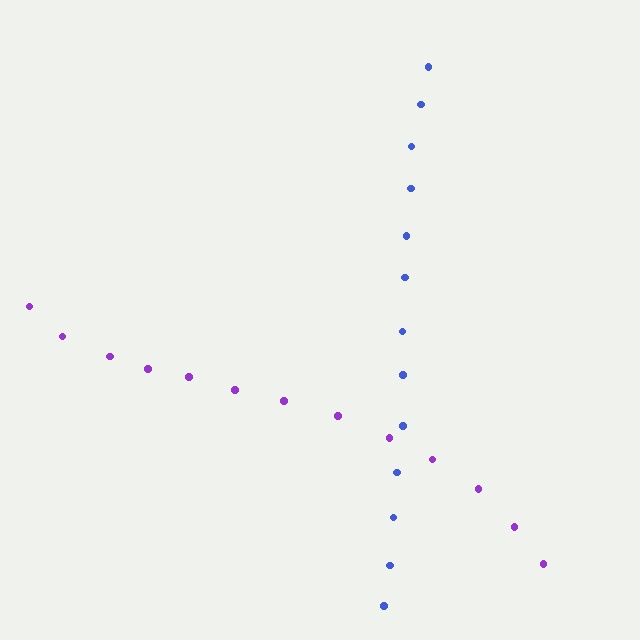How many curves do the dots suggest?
There are 2 distinct paths.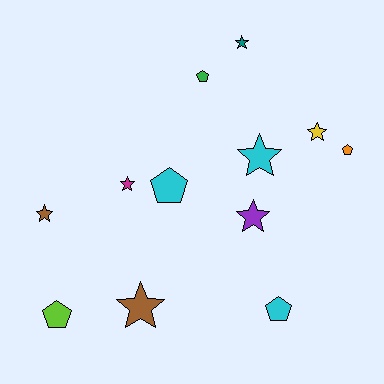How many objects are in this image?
There are 12 objects.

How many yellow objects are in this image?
There is 1 yellow object.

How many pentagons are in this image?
There are 5 pentagons.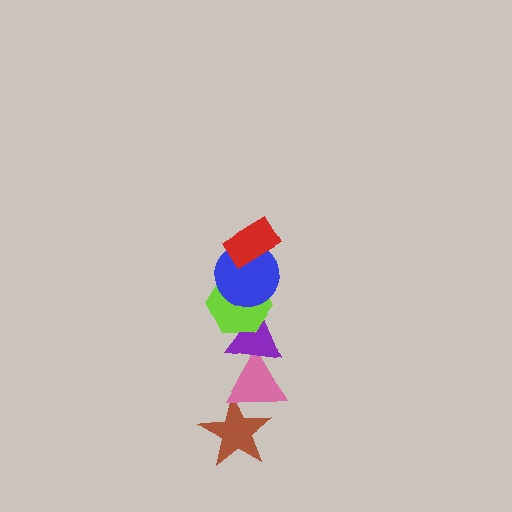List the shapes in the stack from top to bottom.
From top to bottom: the red rectangle, the blue circle, the lime hexagon, the purple triangle, the pink triangle, the brown star.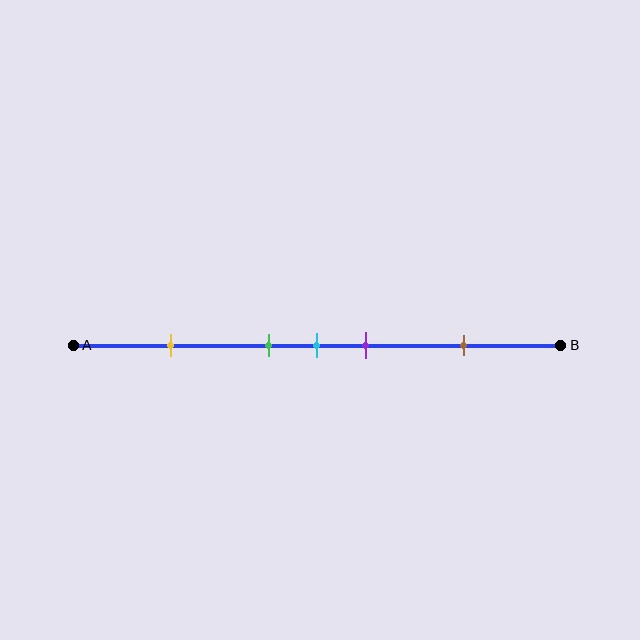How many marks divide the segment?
There are 5 marks dividing the segment.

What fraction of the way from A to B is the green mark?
The green mark is approximately 40% (0.4) of the way from A to B.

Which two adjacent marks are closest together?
The green and cyan marks are the closest adjacent pair.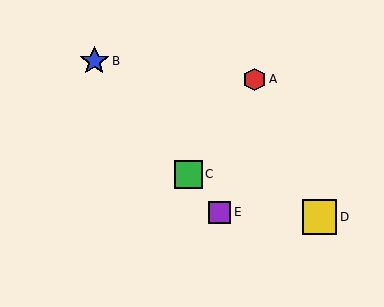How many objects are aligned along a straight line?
3 objects (B, C, E) are aligned along a straight line.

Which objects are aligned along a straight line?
Objects B, C, E are aligned along a straight line.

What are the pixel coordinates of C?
Object C is at (188, 174).